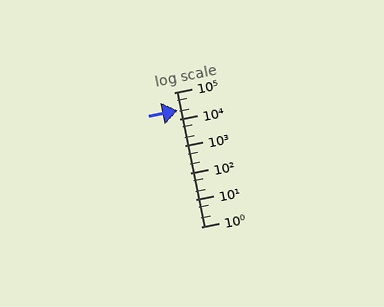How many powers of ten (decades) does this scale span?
The scale spans 5 decades, from 1 to 100000.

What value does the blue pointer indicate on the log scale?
The pointer indicates approximately 22000.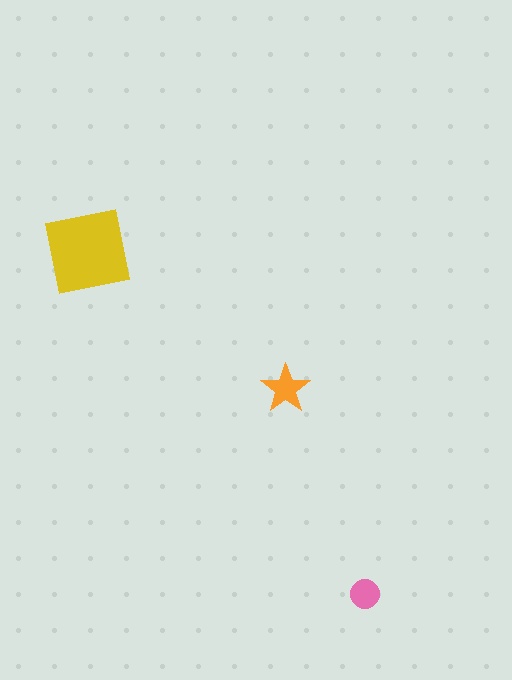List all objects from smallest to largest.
The pink circle, the orange star, the yellow square.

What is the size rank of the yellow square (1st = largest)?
1st.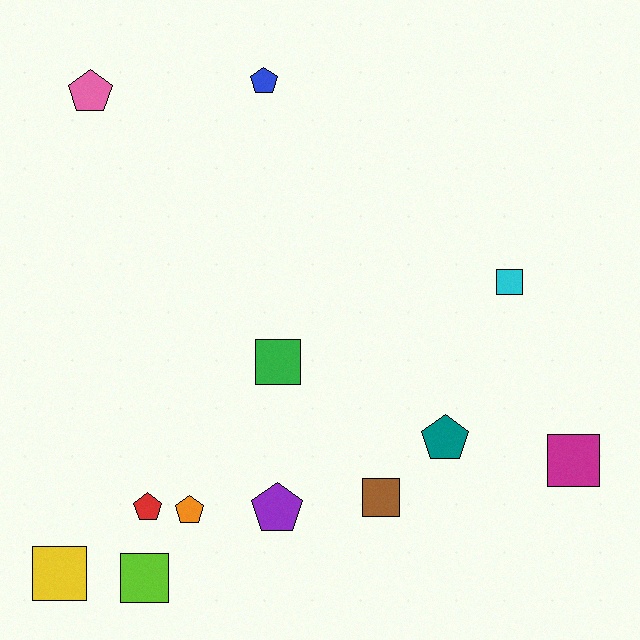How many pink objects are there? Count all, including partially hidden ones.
There is 1 pink object.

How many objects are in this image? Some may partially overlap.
There are 12 objects.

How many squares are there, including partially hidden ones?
There are 6 squares.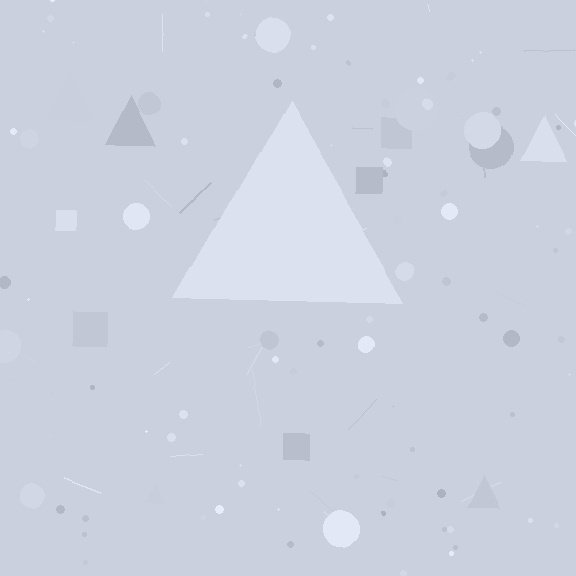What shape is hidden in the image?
A triangle is hidden in the image.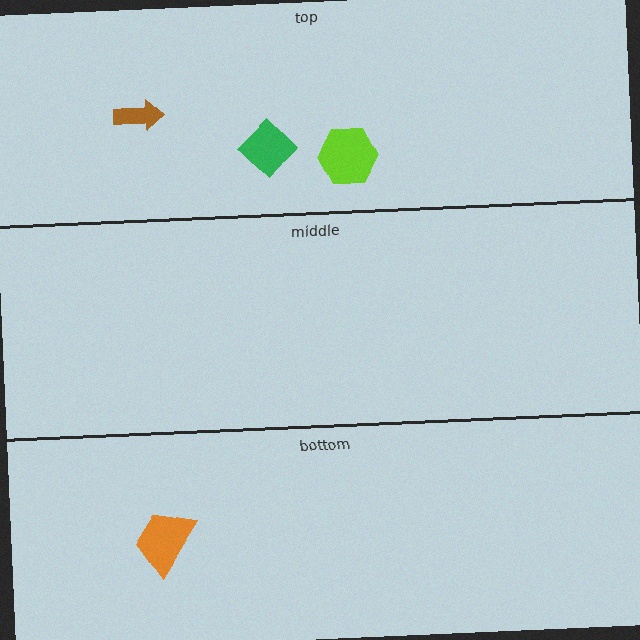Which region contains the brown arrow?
The top region.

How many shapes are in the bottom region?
1.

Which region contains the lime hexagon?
The top region.